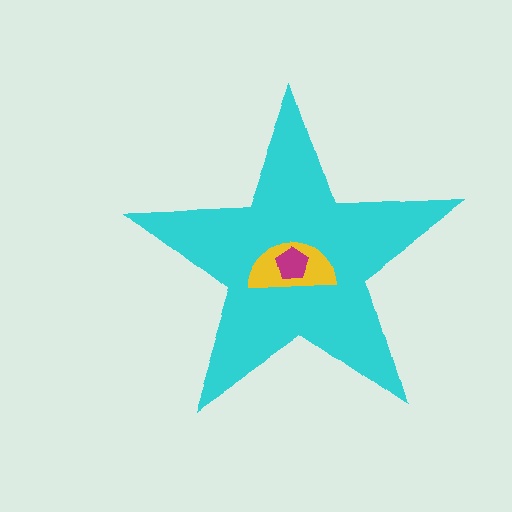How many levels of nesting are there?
3.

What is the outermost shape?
The cyan star.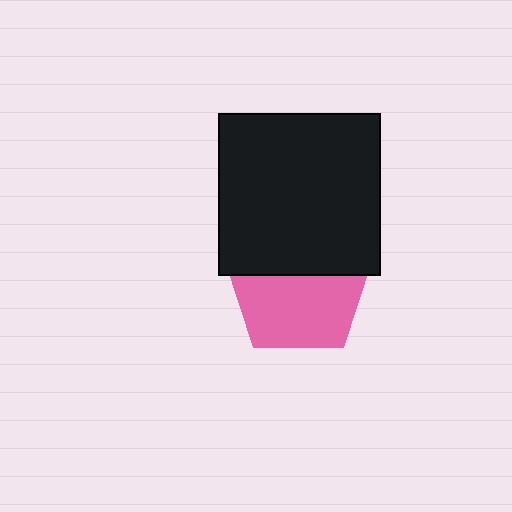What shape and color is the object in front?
The object in front is a black square.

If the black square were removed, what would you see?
You would see the complete pink pentagon.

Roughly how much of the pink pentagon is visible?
About half of it is visible (roughly 58%).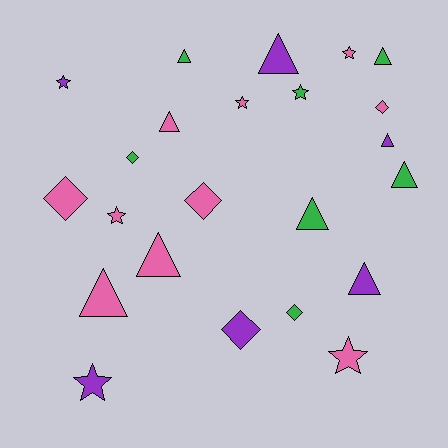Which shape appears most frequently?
Triangle, with 10 objects.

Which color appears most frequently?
Pink, with 10 objects.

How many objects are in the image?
There are 23 objects.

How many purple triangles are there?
There are 3 purple triangles.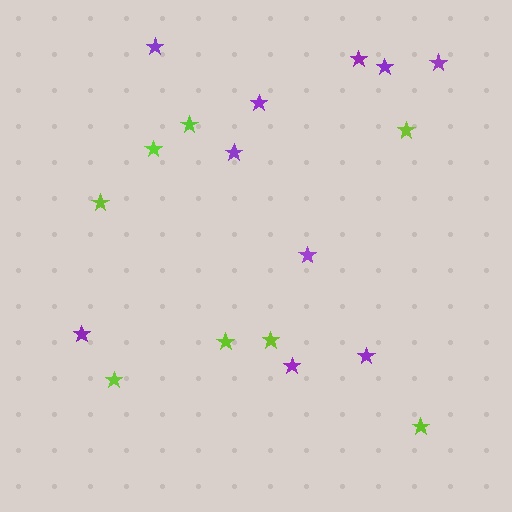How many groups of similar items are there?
There are 2 groups: one group of purple stars (10) and one group of lime stars (8).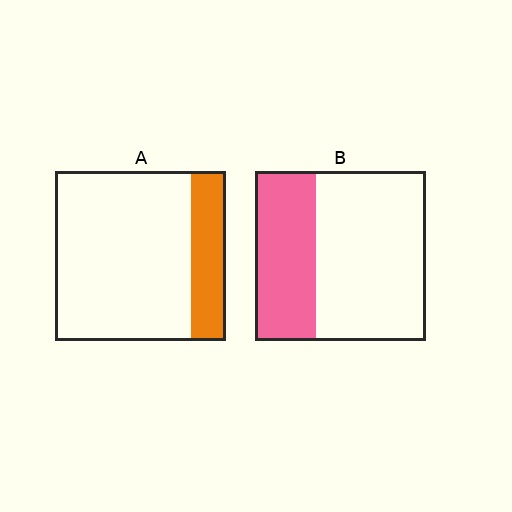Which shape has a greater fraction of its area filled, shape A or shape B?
Shape B.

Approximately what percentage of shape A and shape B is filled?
A is approximately 20% and B is approximately 35%.